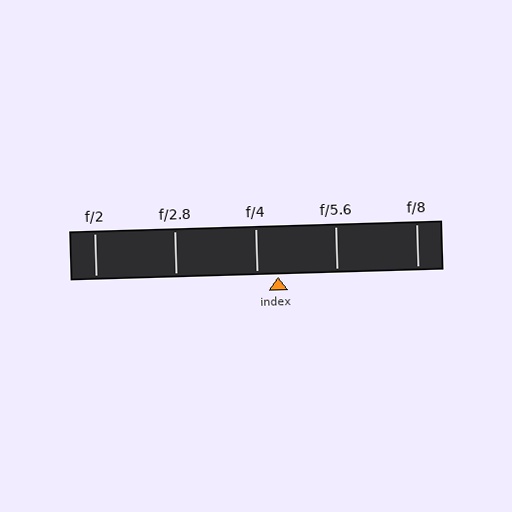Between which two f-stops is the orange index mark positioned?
The index mark is between f/4 and f/5.6.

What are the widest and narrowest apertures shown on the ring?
The widest aperture shown is f/2 and the narrowest is f/8.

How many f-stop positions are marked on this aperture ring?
There are 5 f-stop positions marked.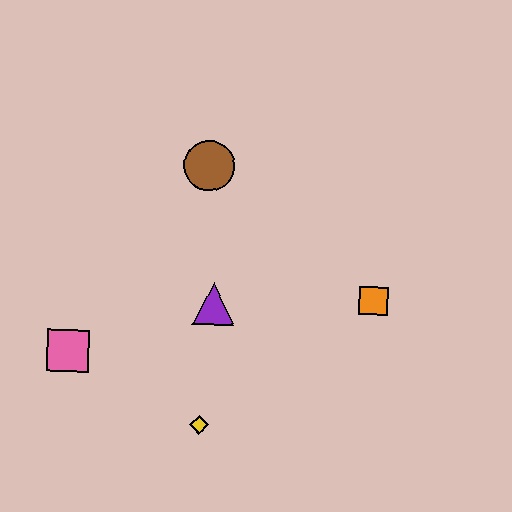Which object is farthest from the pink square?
The orange square is farthest from the pink square.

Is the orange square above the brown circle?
No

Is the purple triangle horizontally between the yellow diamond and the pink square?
No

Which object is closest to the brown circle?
The purple triangle is closest to the brown circle.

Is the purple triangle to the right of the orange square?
No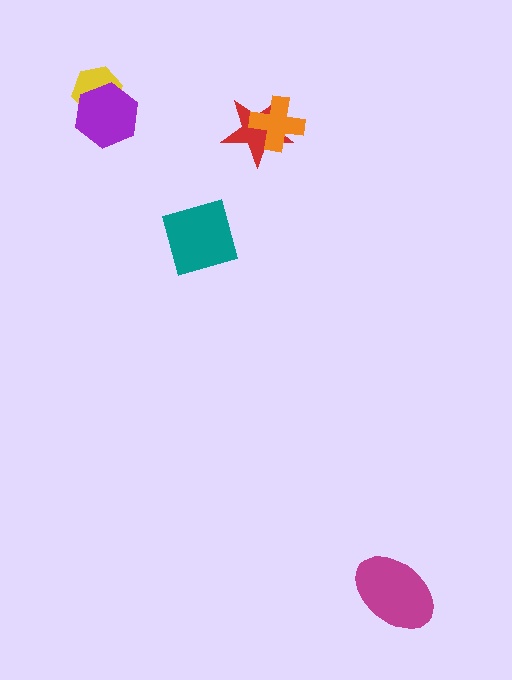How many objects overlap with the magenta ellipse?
0 objects overlap with the magenta ellipse.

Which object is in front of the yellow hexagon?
The purple hexagon is in front of the yellow hexagon.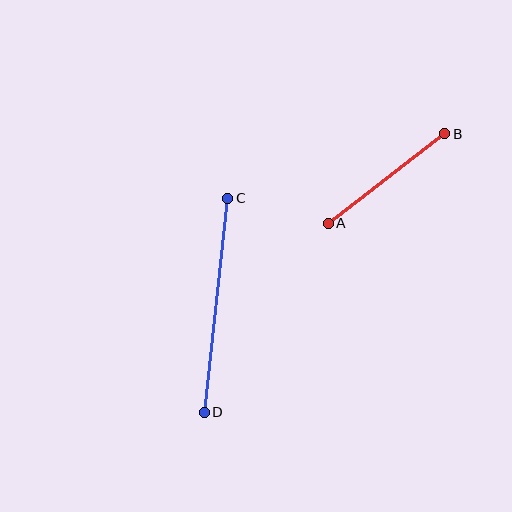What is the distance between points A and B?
The distance is approximately 147 pixels.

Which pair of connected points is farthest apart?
Points C and D are farthest apart.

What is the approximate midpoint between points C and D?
The midpoint is at approximately (216, 305) pixels.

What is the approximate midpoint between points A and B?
The midpoint is at approximately (386, 178) pixels.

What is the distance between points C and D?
The distance is approximately 215 pixels.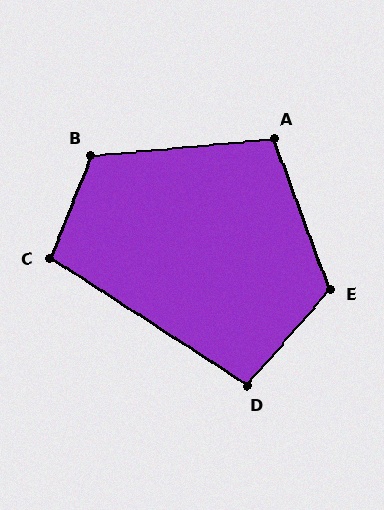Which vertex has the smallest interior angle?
D, at approximately 98 degrees.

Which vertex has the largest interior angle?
E, at approximately 119 degrees.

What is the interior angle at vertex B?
Approximately 117 degrees (obtuse).